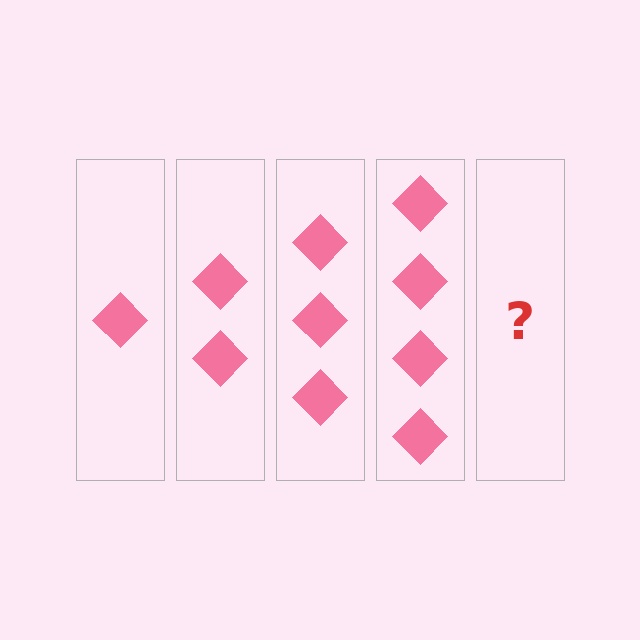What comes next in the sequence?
The next element should be 5 diamonds.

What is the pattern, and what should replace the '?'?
The pattern is that each step adds one more diamond. The '?' should be 5 diamonds.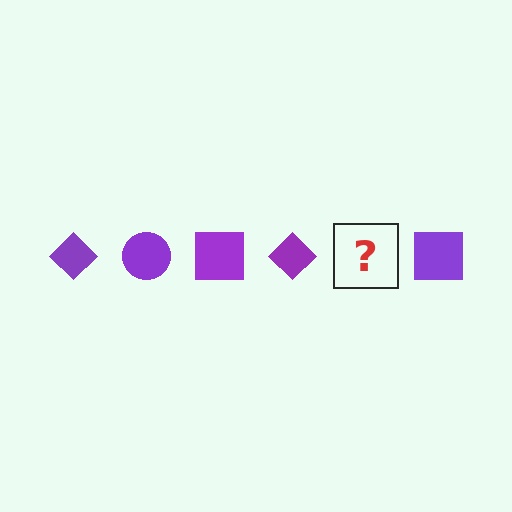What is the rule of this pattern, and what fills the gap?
The rule is that the pattern cycles through diamond, circle, square shapes in purple. The gap should be filled with a purple circle.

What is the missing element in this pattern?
The missing element is a purple circle.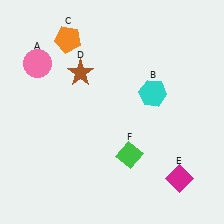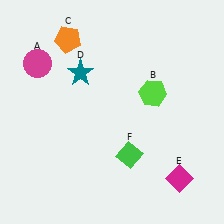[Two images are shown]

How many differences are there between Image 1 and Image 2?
There are 3 differences between the two images.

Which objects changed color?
A changed from pink to magenta. B changed from cyan to lime. D changed from brown to teal.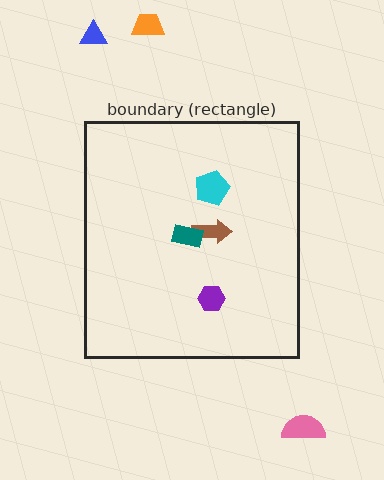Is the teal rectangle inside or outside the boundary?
Inside.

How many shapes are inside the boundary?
4 inside, 3 outside.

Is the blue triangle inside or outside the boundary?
Outside.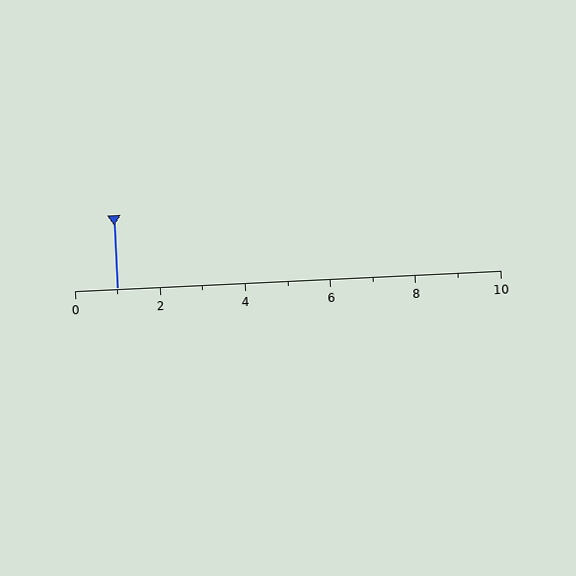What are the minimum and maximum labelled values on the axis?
The axis runs from 0 to 10.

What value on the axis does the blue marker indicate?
The marker indicates approximately 1.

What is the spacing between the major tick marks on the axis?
The major ticks are spaced 2 apart.